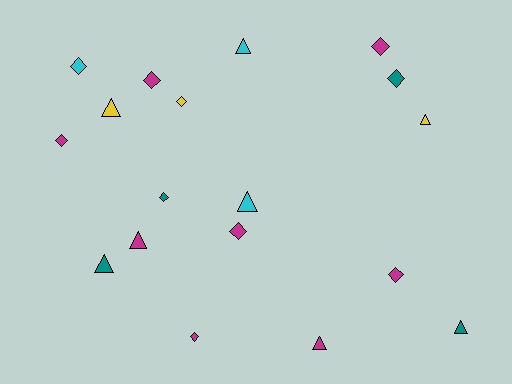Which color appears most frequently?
Magenta, with 8 objects.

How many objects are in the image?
There are 18 objects.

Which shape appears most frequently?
Diamond, with 10 objects.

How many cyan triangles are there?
There are 2 cyan triangles.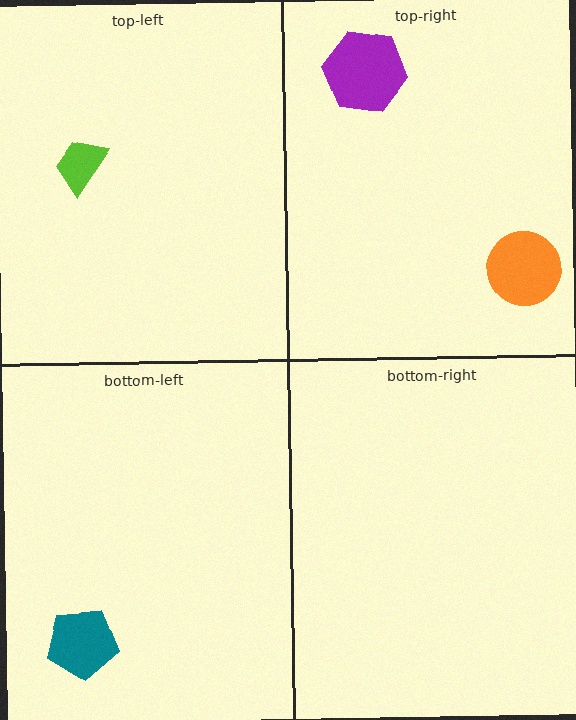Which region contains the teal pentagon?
The bottom-left region.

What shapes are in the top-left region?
The lime trapezoid.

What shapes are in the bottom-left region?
The teal pentagon.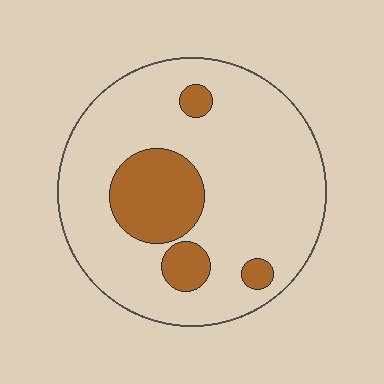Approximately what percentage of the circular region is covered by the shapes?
Approximately 20%.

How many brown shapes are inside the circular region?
4.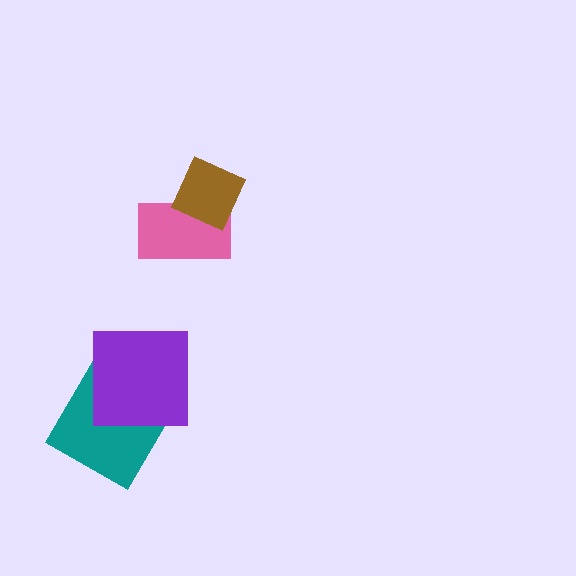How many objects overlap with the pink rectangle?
1 object overlaps with the pink rectangle.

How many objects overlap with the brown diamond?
1 object overlaps with the brown diamond.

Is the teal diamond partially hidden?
Yes, it is partially covered by another shape.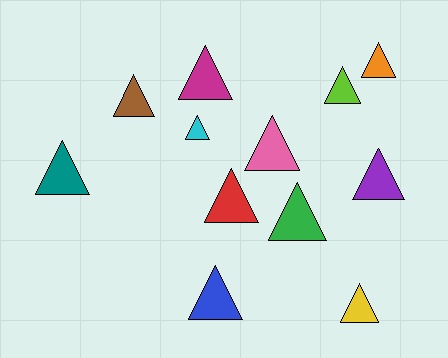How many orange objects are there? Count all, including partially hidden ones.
There is 1 orange object.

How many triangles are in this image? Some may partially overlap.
There are 12 triangles.